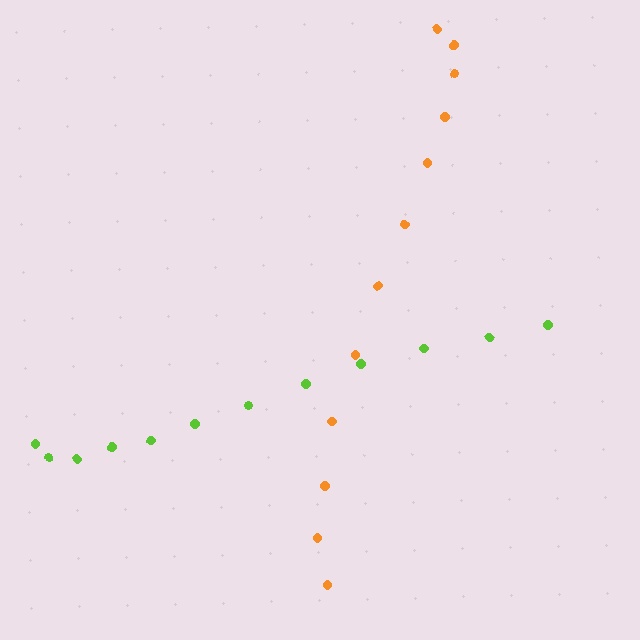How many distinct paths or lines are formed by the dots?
There are 2 distinct paths.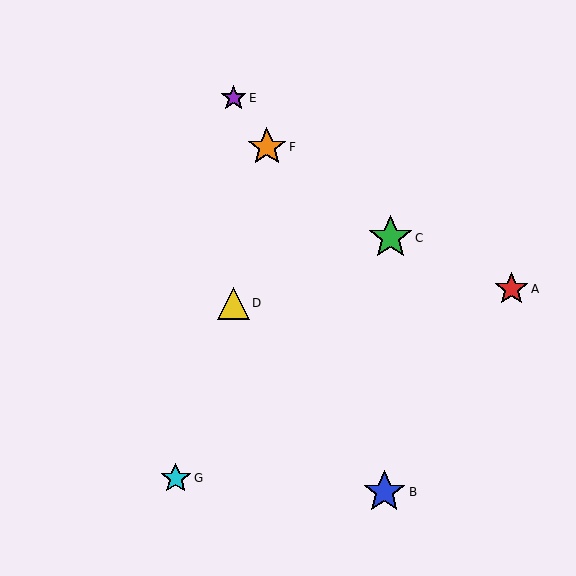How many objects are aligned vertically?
2 objects (D, E) are aligned vertically.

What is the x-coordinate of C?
Object C is at x≈390.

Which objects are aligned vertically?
Objects D, E are aligned vertically.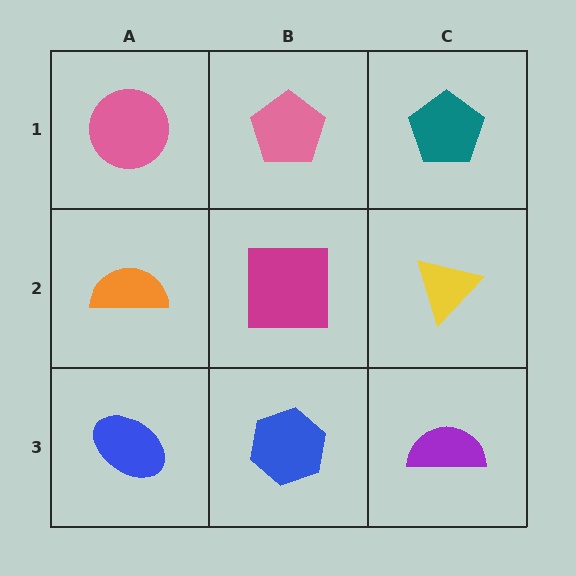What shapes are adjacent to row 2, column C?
A teal pentagon (row 1, column C), a purple semicircle (row 3, column C), a magenta square (row 2, column B).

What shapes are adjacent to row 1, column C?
A yellow triangle (row 2, column C), a pink pentagon (row 1, column B).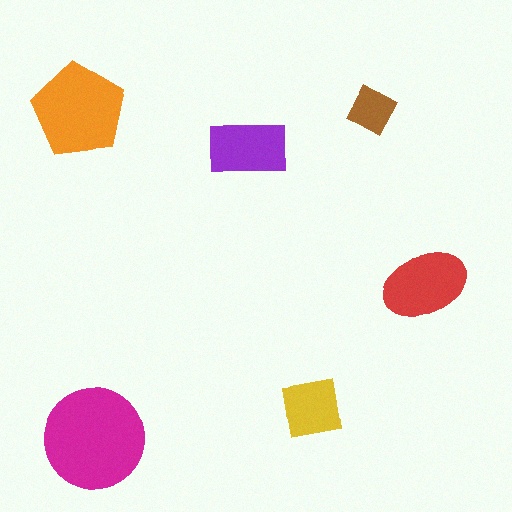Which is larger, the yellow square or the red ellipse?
The red ellipse.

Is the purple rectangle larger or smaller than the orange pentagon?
Smaller.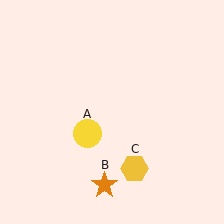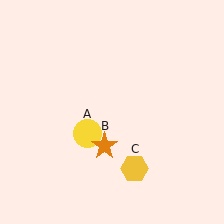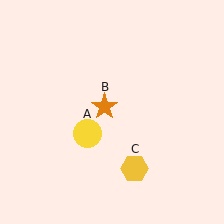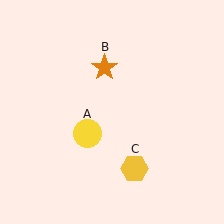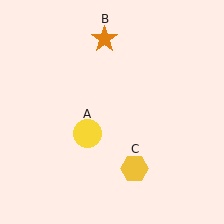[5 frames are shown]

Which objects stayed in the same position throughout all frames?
Yellow circle (object A) and yellow hexagon (object C) remained stationary.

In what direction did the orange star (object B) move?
The orange star (object B) moved up.